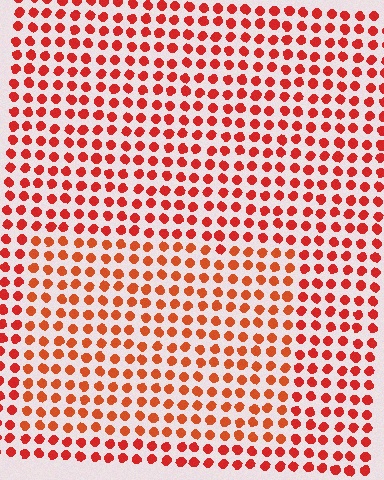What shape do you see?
I see a rectangle.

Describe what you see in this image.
The image is filled with small red elements in a uniform arrangement. A rectangle-shaped region is visible where the elements are tinted to a slightly different hue, forming a subtle color boundary.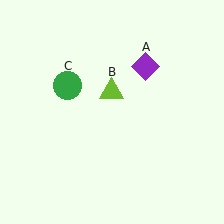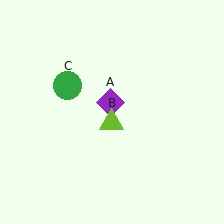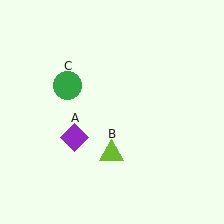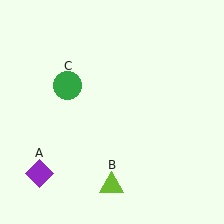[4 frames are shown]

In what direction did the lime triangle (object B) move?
The lime triangle (object B) moved down.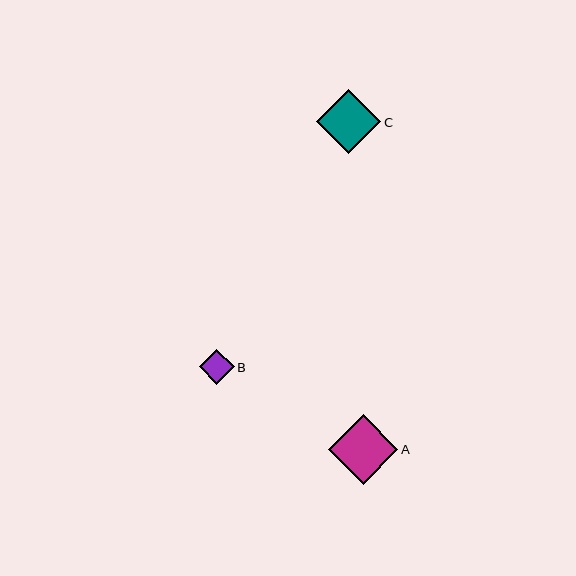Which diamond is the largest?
Diamond A is the largest with a size of approximately 69 pixels.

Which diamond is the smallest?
Diamond B is the smallest with a size of approximately 35 pixels.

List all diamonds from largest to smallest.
From largest to smallest: A, C, B.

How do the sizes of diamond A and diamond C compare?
Diamond A and diamond C are approximately the same size.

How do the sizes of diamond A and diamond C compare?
Diamond A and diamond C are approximately the same size.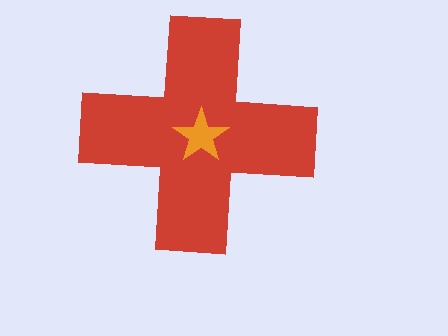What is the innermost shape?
The orange star.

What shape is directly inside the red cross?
The orange star.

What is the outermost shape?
The red cross.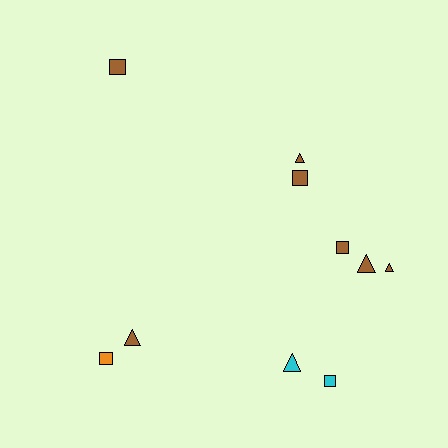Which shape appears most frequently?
Square, with 5 objects.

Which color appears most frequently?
Brown, with 7 objects.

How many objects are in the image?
There are 10 objects.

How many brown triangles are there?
There are 4 brown triangles.